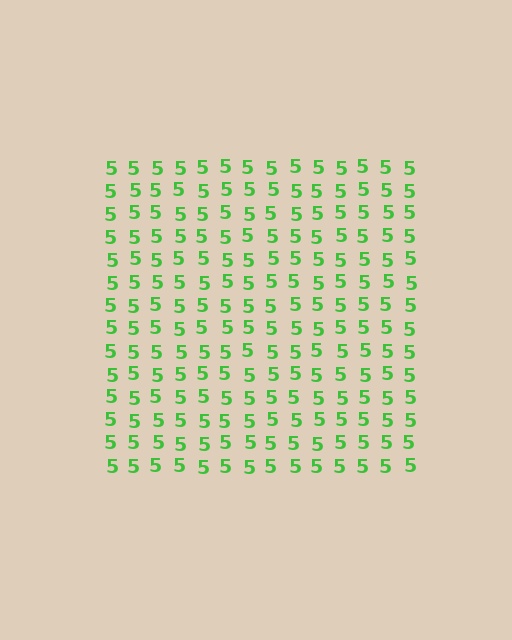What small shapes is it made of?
It is made of small digit 5's.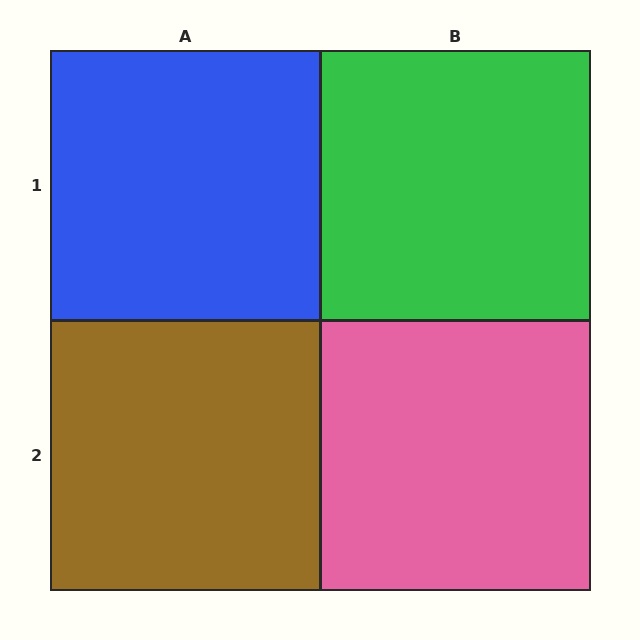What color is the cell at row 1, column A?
Blue.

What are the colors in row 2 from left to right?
Brown, pink.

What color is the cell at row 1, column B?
Green.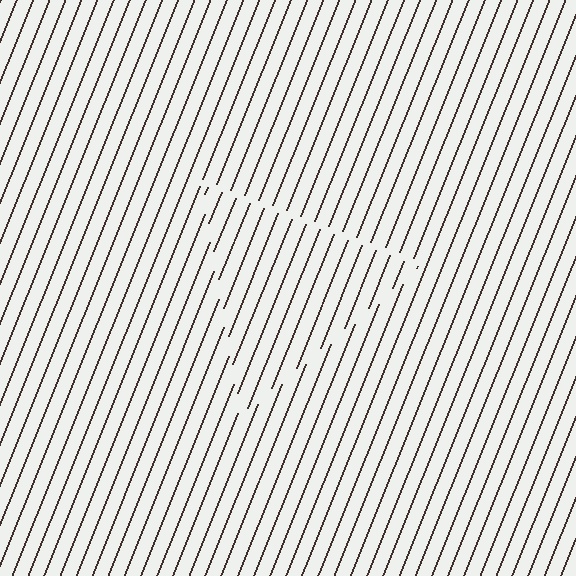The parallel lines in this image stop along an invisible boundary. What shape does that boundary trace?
An illusory triangle. The interior of the shape contains the same grating, shifted by half a period — the contour is defined by the phase discontinuity where line-ends from the inner and outer gratings abut.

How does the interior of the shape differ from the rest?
The interior of the shape contains the same grating, shifted by half a period — the contour is defined by the phase discontinuity where line-ends from the inner and outer gratings abut.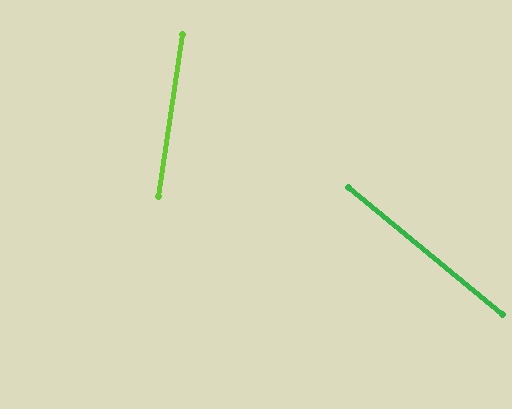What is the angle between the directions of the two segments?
Approximately 59 degrees.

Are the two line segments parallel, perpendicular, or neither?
Neither parallel nor perpendicular — they differ by about 59°.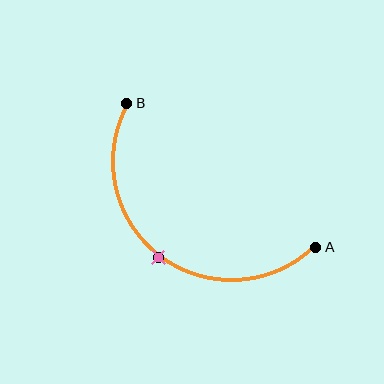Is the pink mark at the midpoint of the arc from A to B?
Yes. The pink mark lies on the arc at equal arc-length from both A and B — it is the arc midpoint.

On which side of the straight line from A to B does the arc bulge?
The arc bulges below and to the left of the straight line connecting A and B.